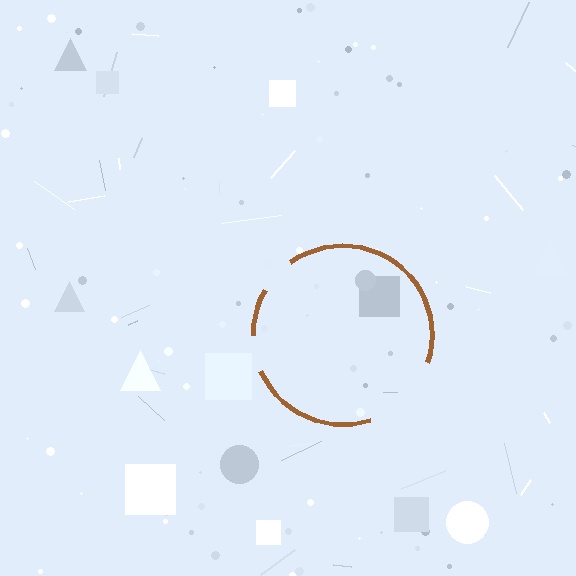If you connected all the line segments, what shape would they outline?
They would outline a circle.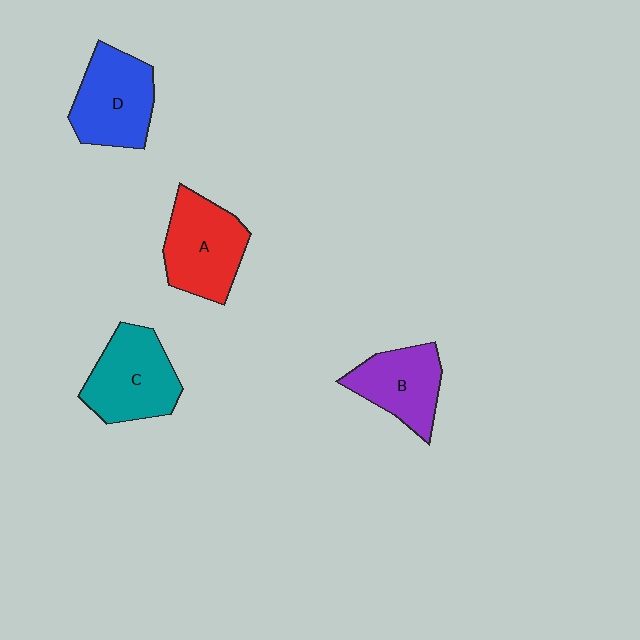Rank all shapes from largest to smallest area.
From largest to smallest: C (teal), A (red), D (blue), B (purple).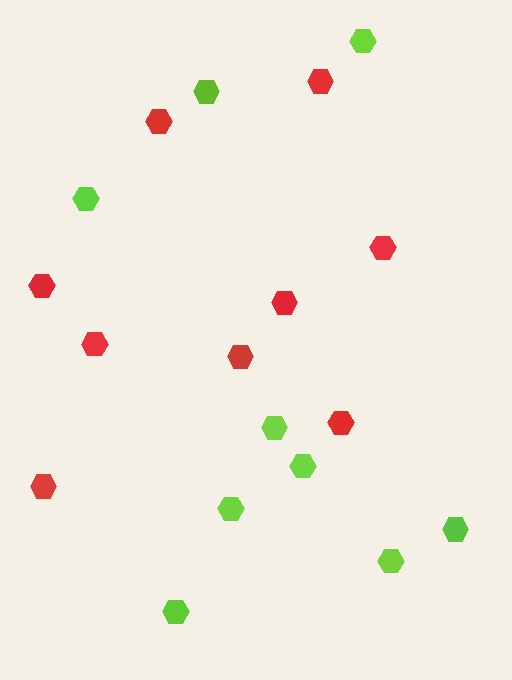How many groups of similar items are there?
There are 2 groups: one group of lime hexagons (9) and one group of red hexagons (9).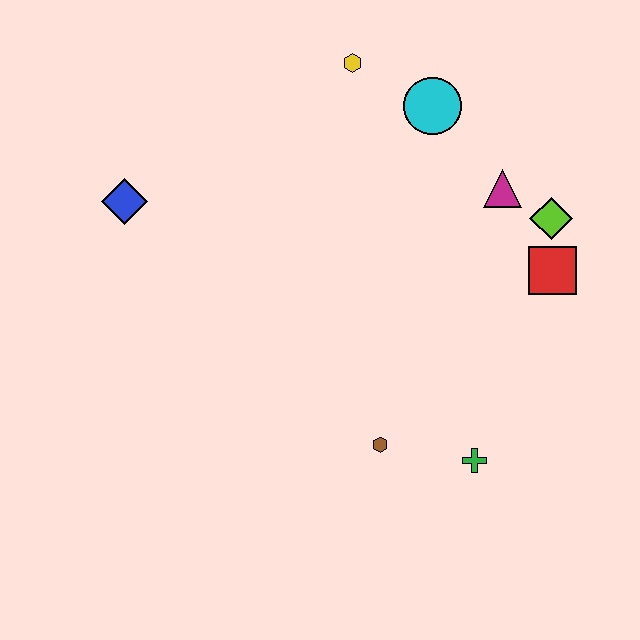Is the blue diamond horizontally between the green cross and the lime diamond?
No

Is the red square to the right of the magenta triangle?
Yes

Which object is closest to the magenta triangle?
The lime diamond is closest to the magenta triangle.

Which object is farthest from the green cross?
The blue diamond is farthest from the green cross.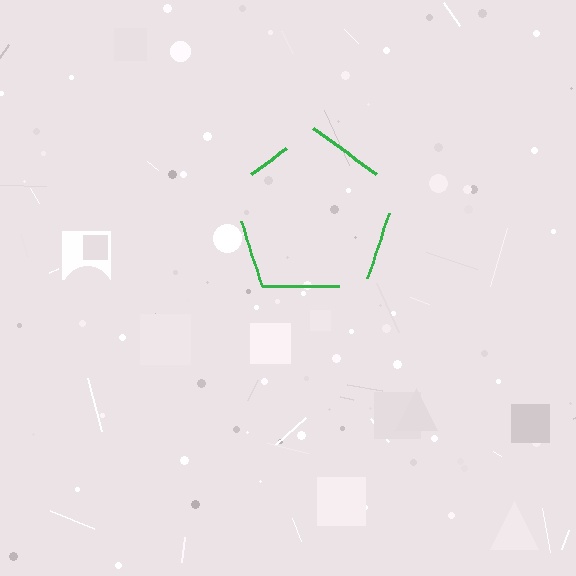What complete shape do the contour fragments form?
The contour fragments form a pentagon.